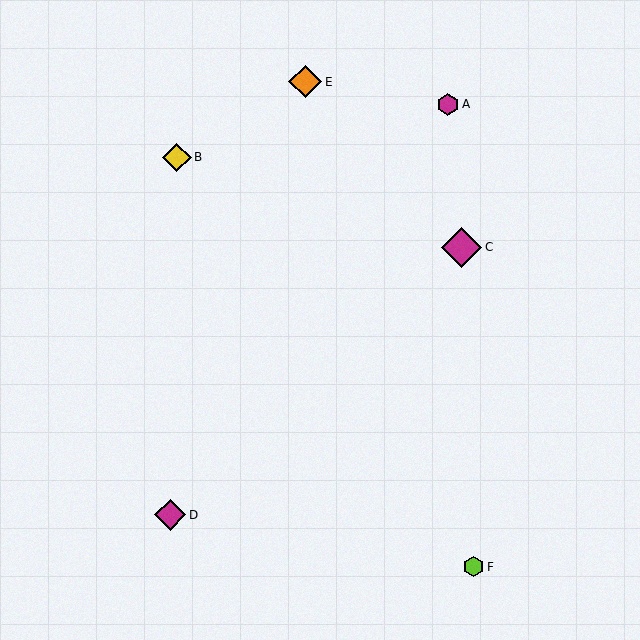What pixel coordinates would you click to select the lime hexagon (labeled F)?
Click at (474, 567) to select the lime hexagon F.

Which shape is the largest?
The magenta diamond (labeled C) is the largest.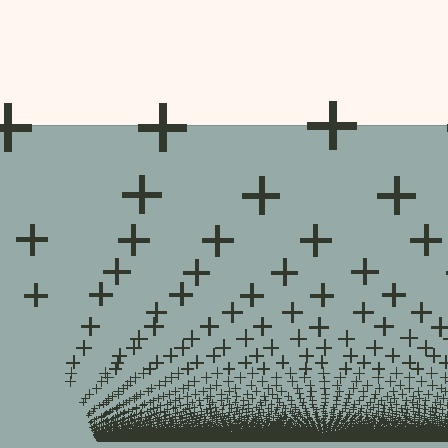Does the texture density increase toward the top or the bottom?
Density increases toward the bottom.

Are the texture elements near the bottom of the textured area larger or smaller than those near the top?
Smaller. The gradient is inverted — elements near the bottom are smaller and denser.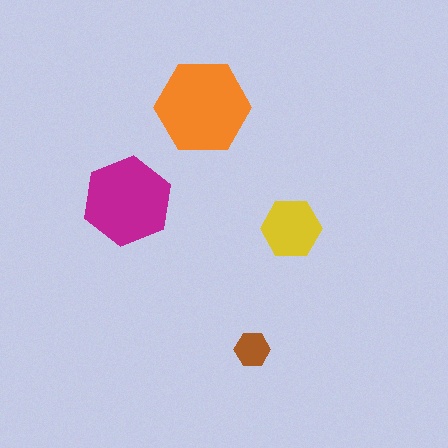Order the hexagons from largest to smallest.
the orange one, the magenta one, the yellow one, the brown one.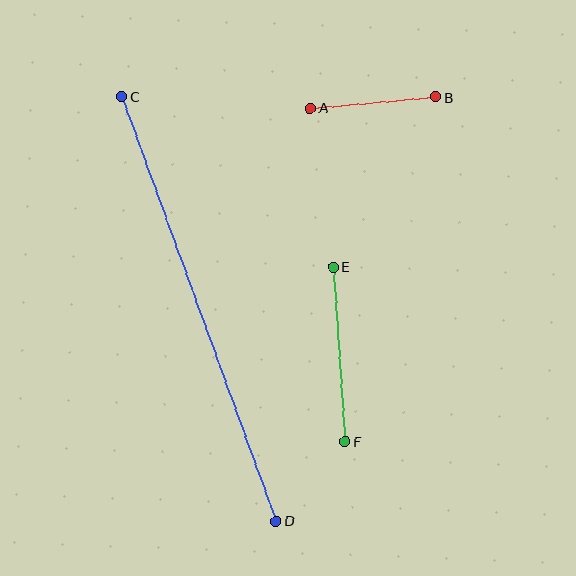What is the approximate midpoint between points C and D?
The midpoint is at approximately (199, 309) pixels.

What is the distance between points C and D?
The distance is approximately 452 pixels.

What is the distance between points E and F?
The distance is approximately 175 pixels.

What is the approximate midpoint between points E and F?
The midpoint is at approximately (339, 354) pixels.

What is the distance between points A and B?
The distance is approximately 126 pixels.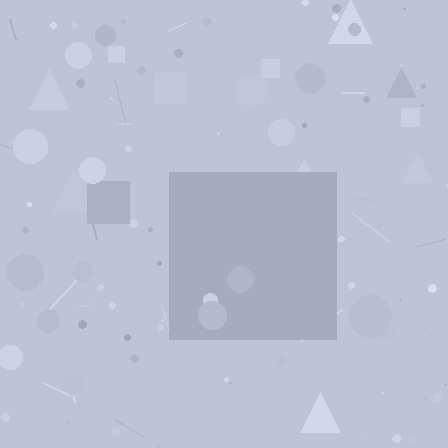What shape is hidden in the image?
A square is hidden in the image.